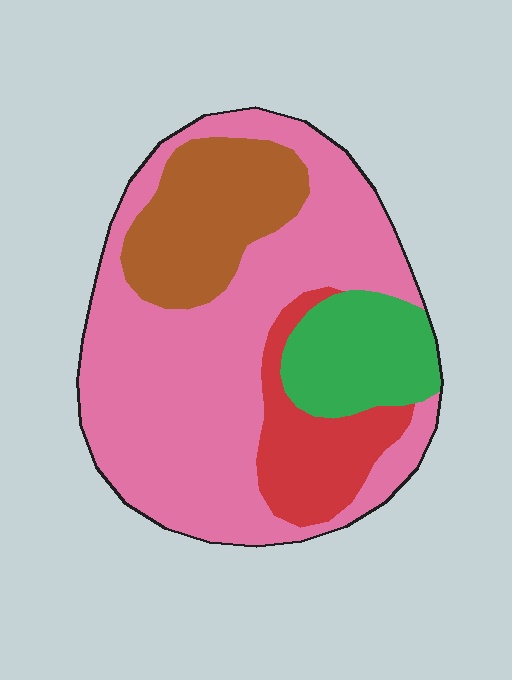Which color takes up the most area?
Pink, at roughly 55%.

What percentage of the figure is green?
Green takes up about one eighth (1/8) of the figure.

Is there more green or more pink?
Pink.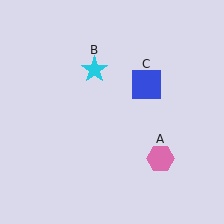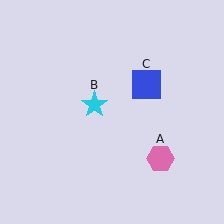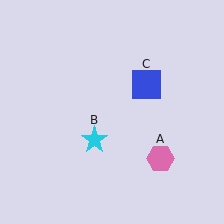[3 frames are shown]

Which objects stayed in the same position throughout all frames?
Pink hexagon (object A) and blue square (object C) remained stationary.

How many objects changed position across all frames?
1 object changed position: cyan star (object B).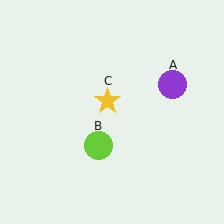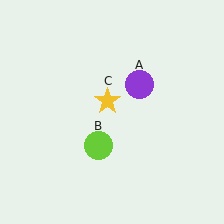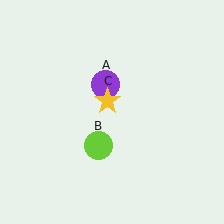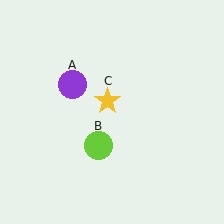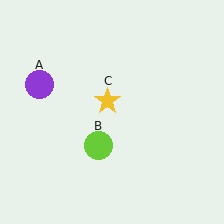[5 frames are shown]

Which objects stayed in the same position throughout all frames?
Lime circle (object B) and yellow star (object C) remained stationary.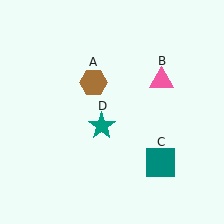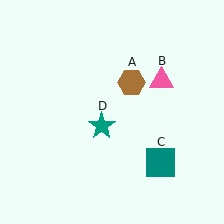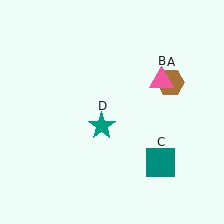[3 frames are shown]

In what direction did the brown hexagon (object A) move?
The brown hexagon (object A) moved right.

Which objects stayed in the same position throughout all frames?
Pink triangle (object B) and teal square (object C) and teal star (object D) remained stationary.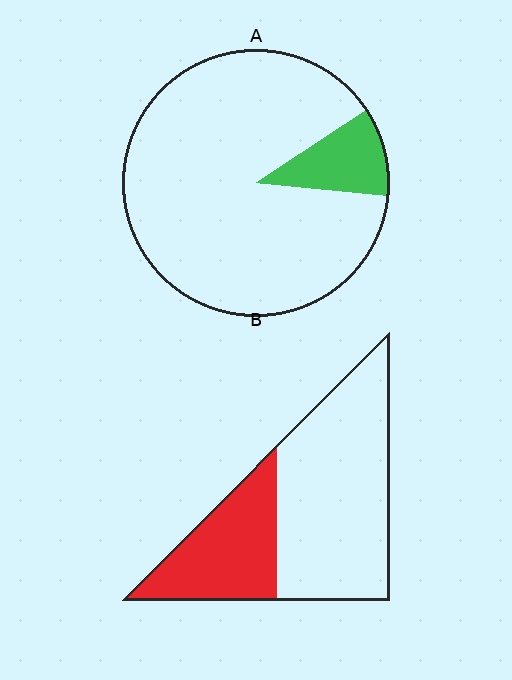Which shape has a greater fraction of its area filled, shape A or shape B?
Shape B.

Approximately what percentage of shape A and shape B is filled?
A is approximately 10% and B is approximately 35%.